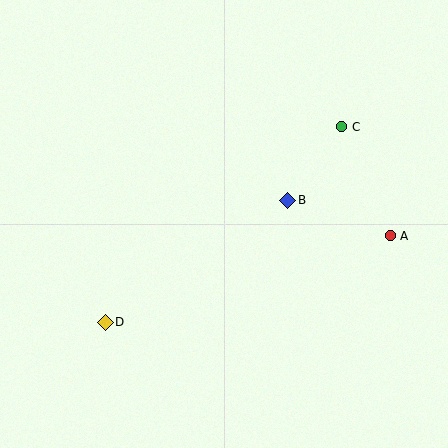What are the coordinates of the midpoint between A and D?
The midpoint between A and D is at (248, 279).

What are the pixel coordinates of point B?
Point B is at (288, 200).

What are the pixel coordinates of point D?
Point D is at (105, 322).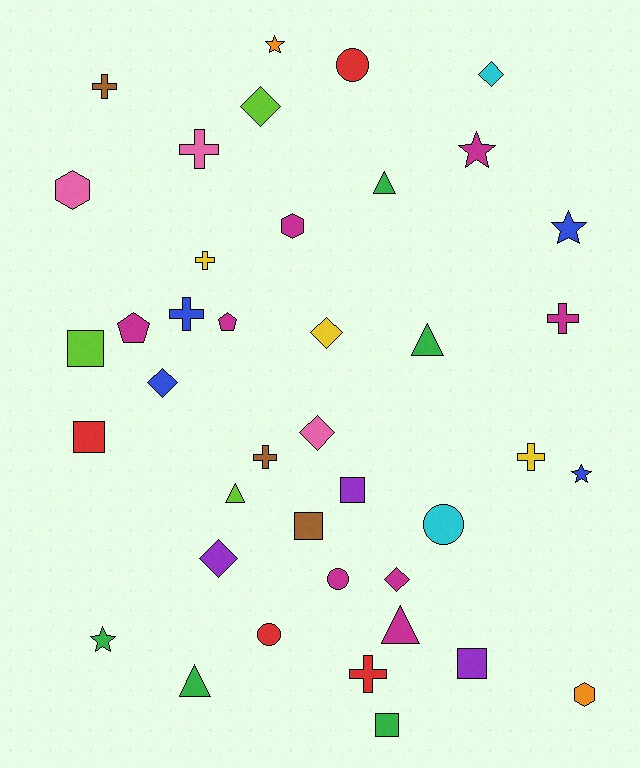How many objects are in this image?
There are 40 objects.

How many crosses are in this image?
There are 8 crosses.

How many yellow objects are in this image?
There are 3 yellow objects.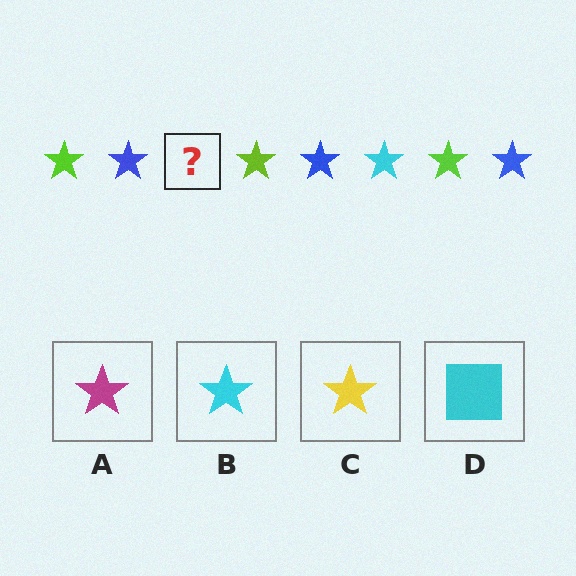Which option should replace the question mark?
Option B.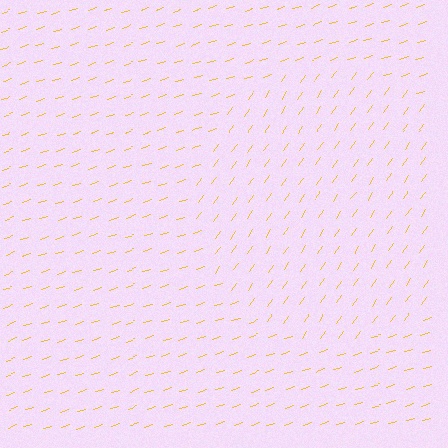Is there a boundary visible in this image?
Yes, there is a texture boundary formed by a change in line orientation.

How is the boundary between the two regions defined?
The boundary is defined purely by a change in line orientation (approximately 38 degrees difference). All lines are the same color and thickness.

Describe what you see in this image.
The image is filled with small yellow line segments. A circle region in the image has lines oriented differently from the surrounding lines, creating a visible texture boundary.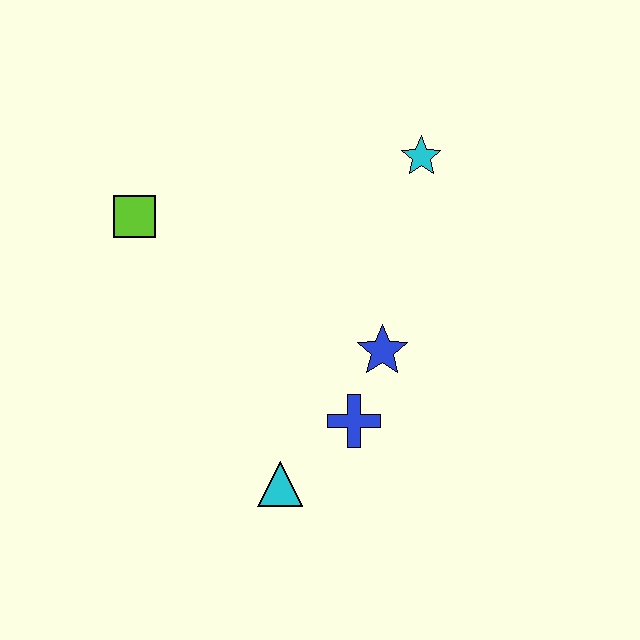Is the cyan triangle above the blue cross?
No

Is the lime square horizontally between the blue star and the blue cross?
No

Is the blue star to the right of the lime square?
Yes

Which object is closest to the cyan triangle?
The blue cross is closest to the cyan triangle.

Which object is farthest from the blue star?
The lime square is farthest from the blue star.